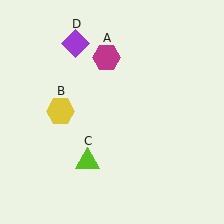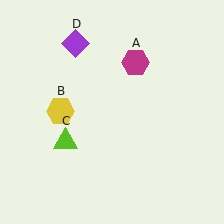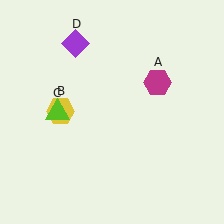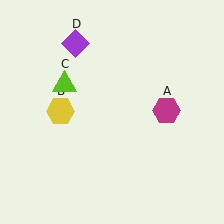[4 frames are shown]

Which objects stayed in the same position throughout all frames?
Yellow hexagon (object B) and purple diamond (object D) remained stationary.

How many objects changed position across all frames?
2 objects changed position: magenta hexagon (object A), lime triangle (object C).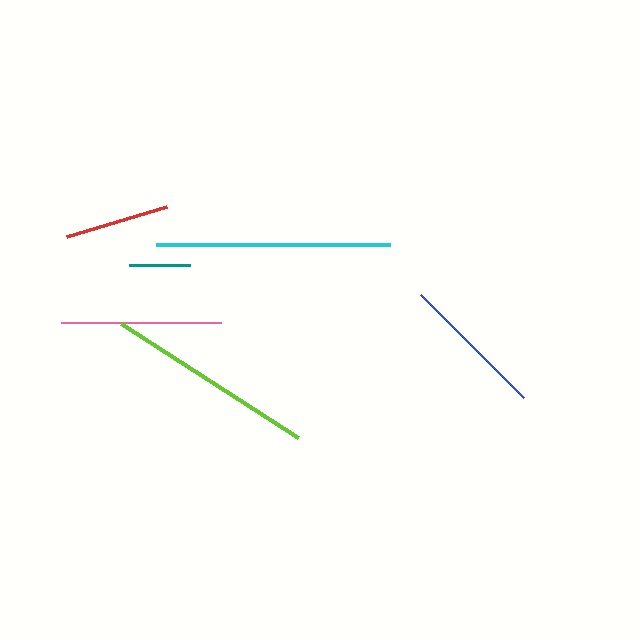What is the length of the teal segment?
The teal segment is approximately 61 pixels long.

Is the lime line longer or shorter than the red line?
The lime line is longer than the red line.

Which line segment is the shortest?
The teal line is the shortest at approximately 61 pixels.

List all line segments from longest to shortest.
From longest to shortest: cyan, lime, pink, blue, red, teal.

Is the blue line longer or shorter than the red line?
The blue line is longer than the red line.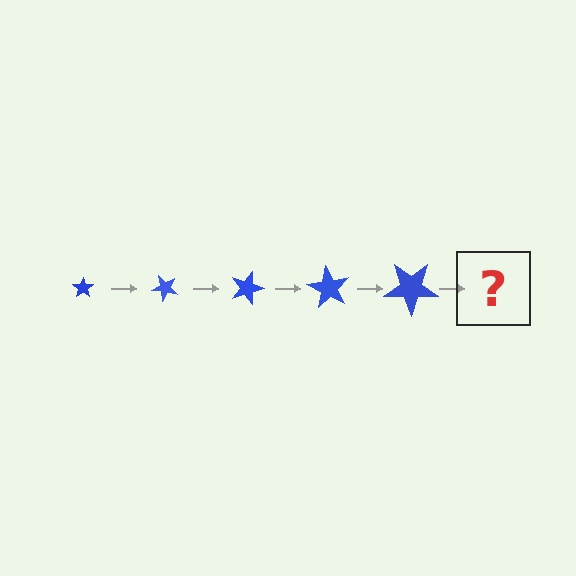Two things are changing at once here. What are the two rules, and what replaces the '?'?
The two rules are that the star grows larger each step and it rotates 45 degrees each step. The '?' should be a star, larger than the previous one and rotated 225 degrees from the start.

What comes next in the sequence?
The next element should be a star, larger than the previous one and rotated 225 degrees from the start.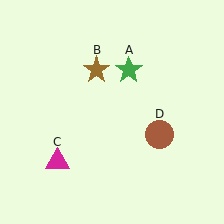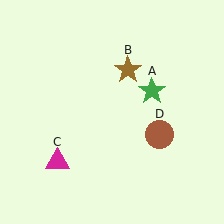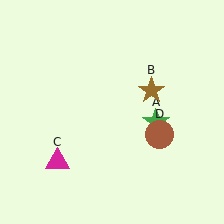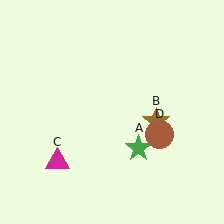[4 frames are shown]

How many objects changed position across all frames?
2 objects changed position: green star (object A), brown star (object B).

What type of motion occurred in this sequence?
The green star (object A), brown star (object B) rotated clockwise around the center of the scene.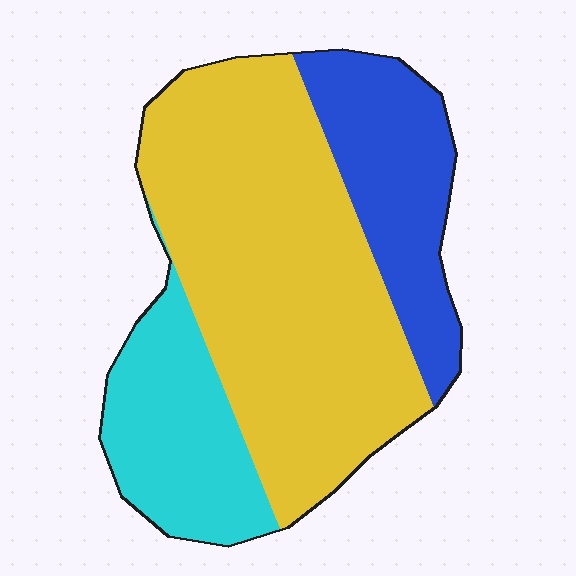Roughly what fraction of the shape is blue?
Blue covers 22% of the shape.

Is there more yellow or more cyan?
Yellow.